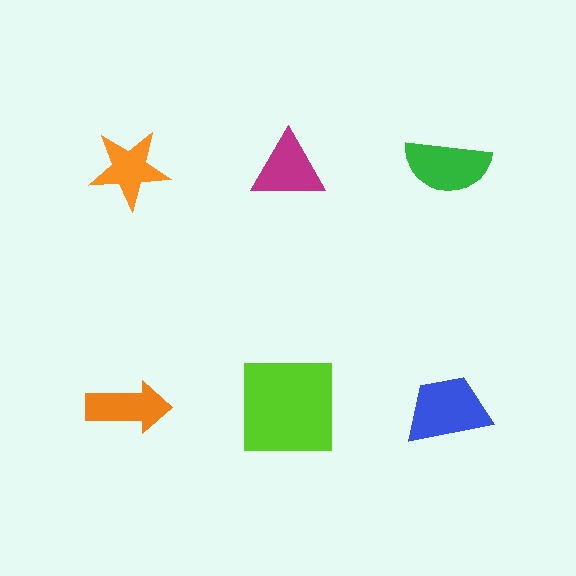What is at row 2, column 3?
A blue trapezoid.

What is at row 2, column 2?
A lime square.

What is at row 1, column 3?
A green semicircle.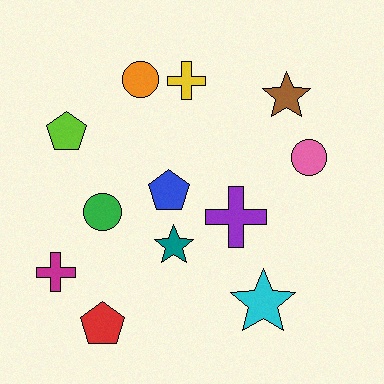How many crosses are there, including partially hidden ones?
There are 3 crosses.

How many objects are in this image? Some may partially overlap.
There are 12 objects.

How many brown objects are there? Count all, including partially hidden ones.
There is 1 brown object.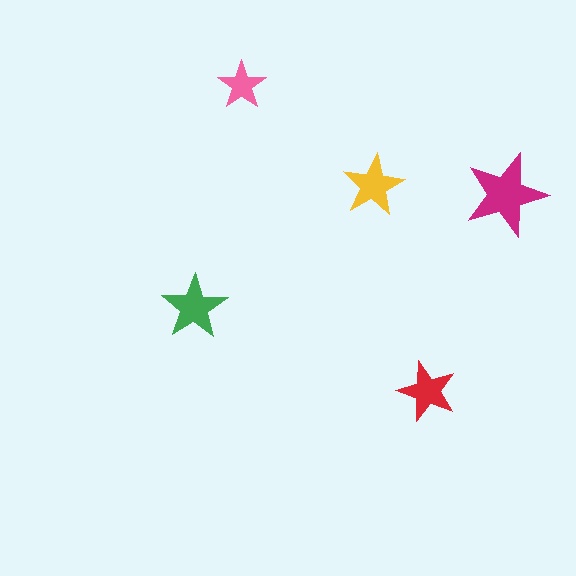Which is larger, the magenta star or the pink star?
The magenta one.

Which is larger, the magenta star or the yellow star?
The magenta one.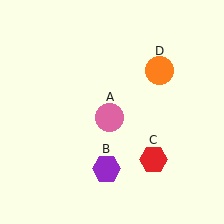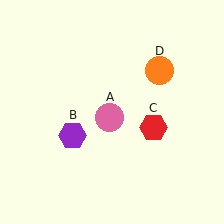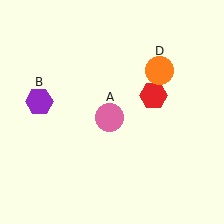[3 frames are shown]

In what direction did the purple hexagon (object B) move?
The purple hexagon (object B) moved up and to the left.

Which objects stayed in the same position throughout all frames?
Pink circle (object A) and orange circle (object D) remained stationary.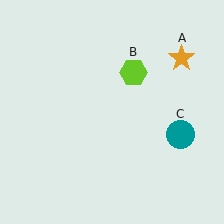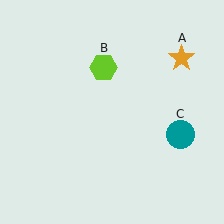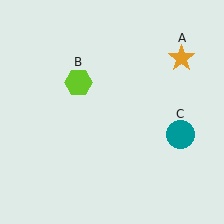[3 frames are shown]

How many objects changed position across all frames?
1 object changed position: lime hexagon (object B).